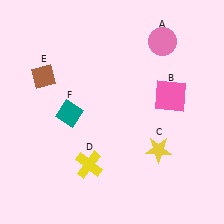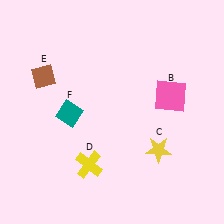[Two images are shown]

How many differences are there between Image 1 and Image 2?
There is 1 difference between the two images.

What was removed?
The pink circle (A) was removed in Image 2.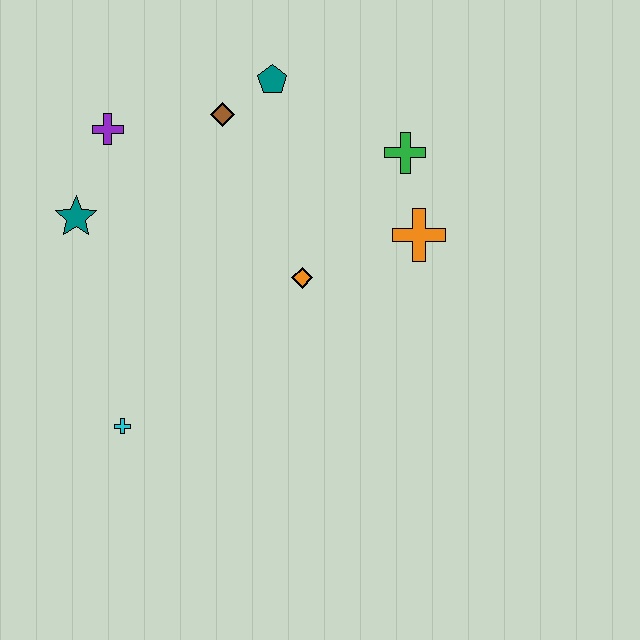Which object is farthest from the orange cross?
The cyan cross is farthest from the orange cross.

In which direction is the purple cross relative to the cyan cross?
The purple cross is above the cyan cross.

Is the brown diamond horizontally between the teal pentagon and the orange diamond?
No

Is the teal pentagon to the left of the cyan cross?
No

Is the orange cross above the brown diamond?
No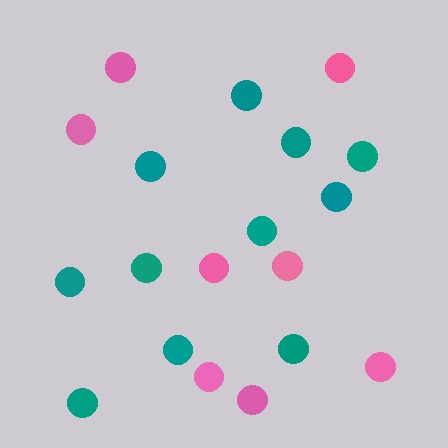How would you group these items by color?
There are 2 groups: one group of teal circles (11) and one group of pink circles (8).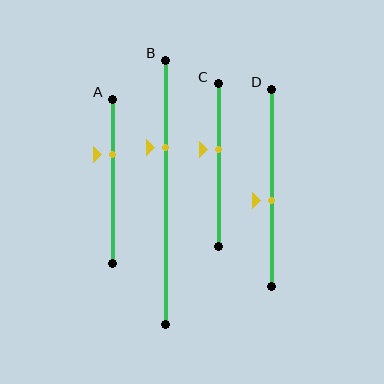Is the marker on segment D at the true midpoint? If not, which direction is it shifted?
No, the marker on segment D is shifted downward by about 7% of the segment length.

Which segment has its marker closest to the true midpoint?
Segment D has its marker closest to the true midpoint.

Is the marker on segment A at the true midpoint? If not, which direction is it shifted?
No, the marker on segment A is shifted upward by about 16% of the segment length.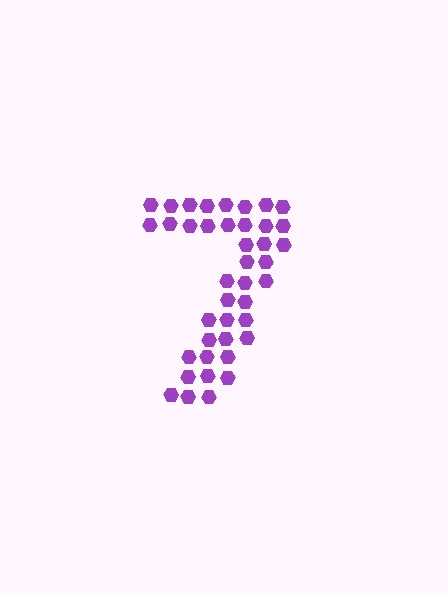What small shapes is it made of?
It is made of small hexagons.